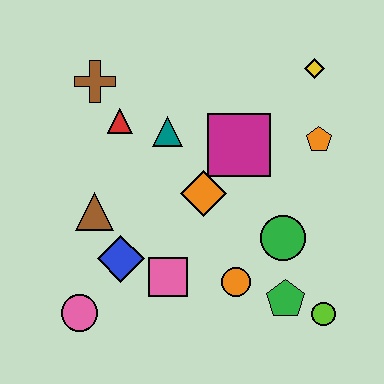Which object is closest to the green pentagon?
The lime circle is closest to the green pentagon.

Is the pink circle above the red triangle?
No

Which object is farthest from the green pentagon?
The brown cross is farthest from the green pentagon.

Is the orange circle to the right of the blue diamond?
Yes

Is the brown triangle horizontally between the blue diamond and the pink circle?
Yes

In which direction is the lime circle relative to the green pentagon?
The lime circle is to the right of the green pentagon.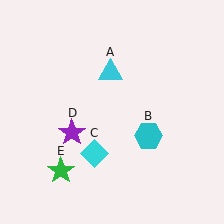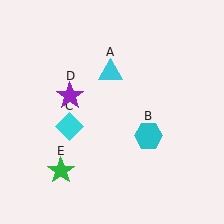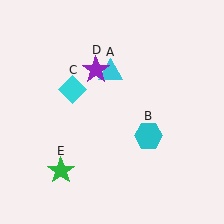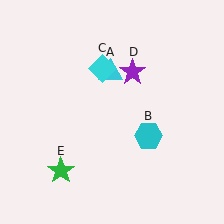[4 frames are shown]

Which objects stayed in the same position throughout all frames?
Cyan triangle (object A) and cyan hexagon (object B) and green star (object E) remained stationary.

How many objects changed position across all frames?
2 objects changed position: cyan diamond (object C), purple star (object D).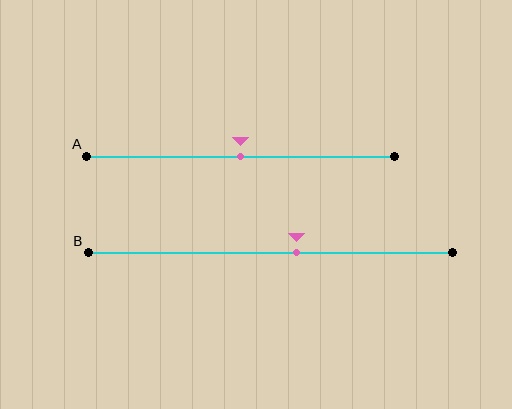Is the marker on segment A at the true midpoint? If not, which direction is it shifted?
Yes, the marker on segment A is at the true midpoint.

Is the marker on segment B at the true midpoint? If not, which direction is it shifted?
No, the marker on segment B is shifted to the right by about 7% of the segment length.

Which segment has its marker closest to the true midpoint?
Segment A has its marker closest to the true midpoint.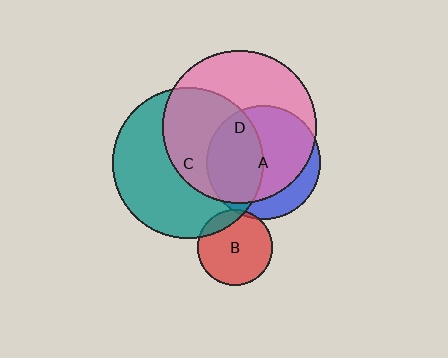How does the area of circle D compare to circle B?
Approximately 4.2 times.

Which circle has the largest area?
Circle D (pink).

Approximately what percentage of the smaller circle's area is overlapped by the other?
Approximately 5%.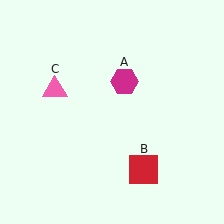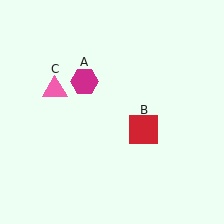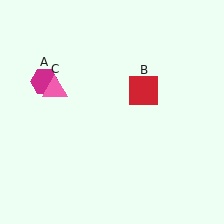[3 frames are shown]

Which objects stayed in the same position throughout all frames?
Pink triangle (object C) remained stationary.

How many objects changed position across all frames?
2 objects changed position: magenta hexagon (object A), red square (object B).